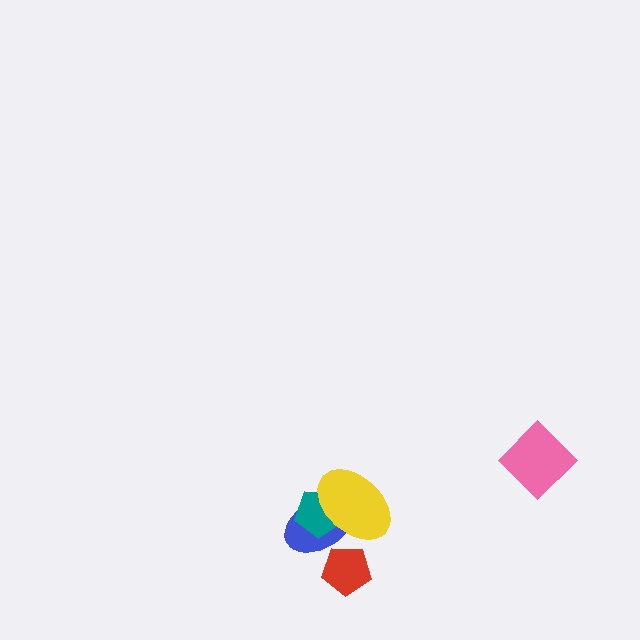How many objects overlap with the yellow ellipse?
2 objects overlap with the yellow ellipse.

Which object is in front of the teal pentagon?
The yellow ellipse is in front of the teal pentagon.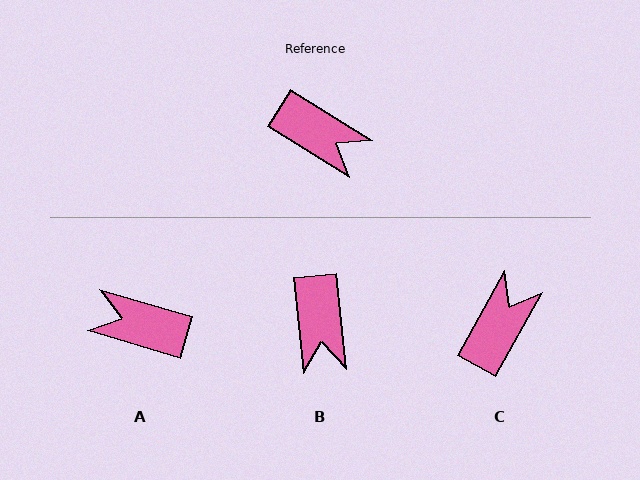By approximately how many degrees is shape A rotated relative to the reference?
Approximately 164 degrees clockwise.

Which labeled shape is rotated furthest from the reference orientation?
A, about 164 degrees away.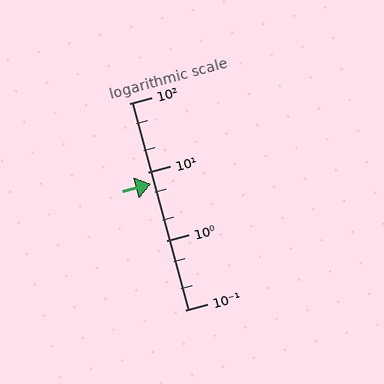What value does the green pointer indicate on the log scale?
The pointer indicates approximately 6.8.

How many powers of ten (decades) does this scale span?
The scale spans 3 decades, from 0.1 to 100.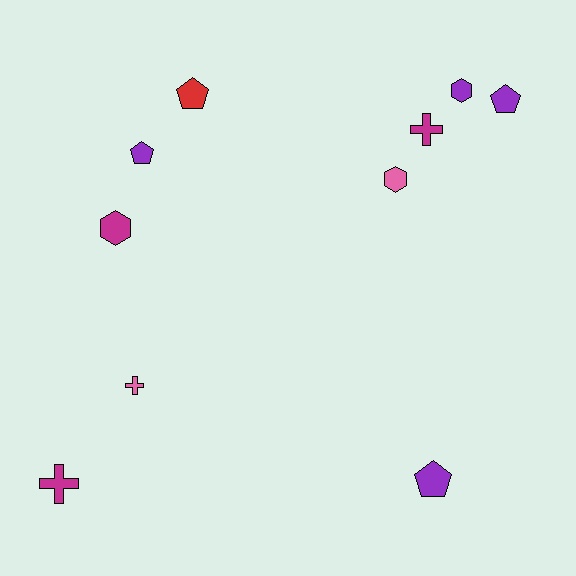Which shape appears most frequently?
Pentagon, with 4 objects.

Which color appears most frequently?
Purple, with 4 objects.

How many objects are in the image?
There are 10 objects.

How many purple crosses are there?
There are no purple crosses.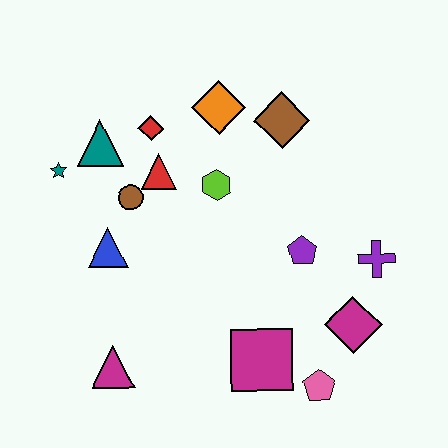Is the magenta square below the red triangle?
Yes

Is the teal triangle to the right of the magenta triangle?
No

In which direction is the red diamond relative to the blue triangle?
The red diamond is above the blue triangle.